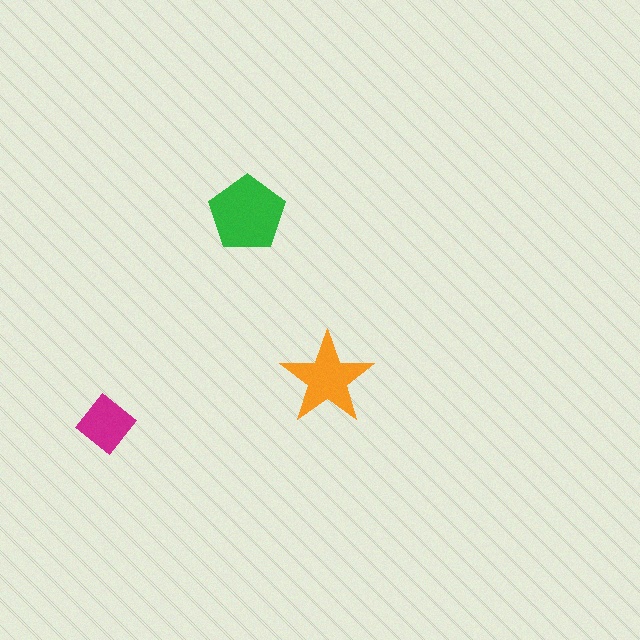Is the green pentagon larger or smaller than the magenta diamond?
Larger.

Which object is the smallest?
The magenta diamond.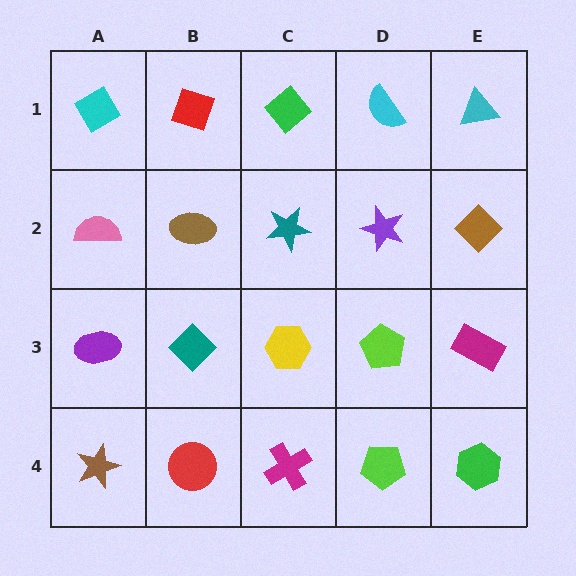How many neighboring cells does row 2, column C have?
4.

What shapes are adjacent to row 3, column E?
A brown diamond (row 2, column E), a green hexagon (row 4, column E), a lime pentagon (row 3, column D).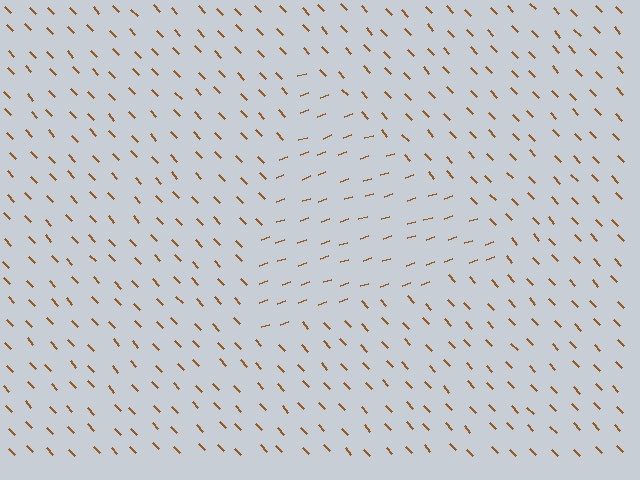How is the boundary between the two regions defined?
The boundary is defined purely by a change in line orientation (approximately 66 degrees difference). All lines are the same color and thickness.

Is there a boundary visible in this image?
Yes, there is a texture boundary formed by a change in line orientation.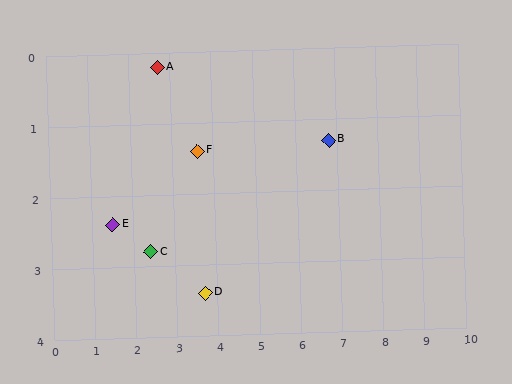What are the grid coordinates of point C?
Point C is at approximately (2.4, 2.8).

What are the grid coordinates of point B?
Point B is at approximately (6.8, 1.3).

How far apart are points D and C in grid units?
Points D and C are about 1.4 grid units apart.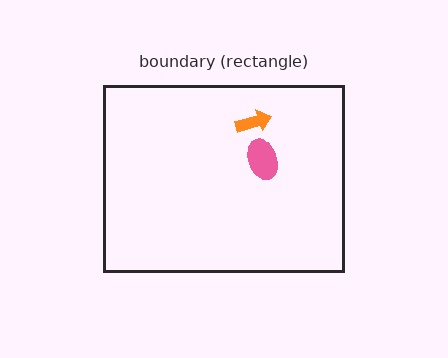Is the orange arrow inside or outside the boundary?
Inside.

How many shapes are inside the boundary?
2 inside, 0 outside.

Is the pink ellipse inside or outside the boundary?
Inside.